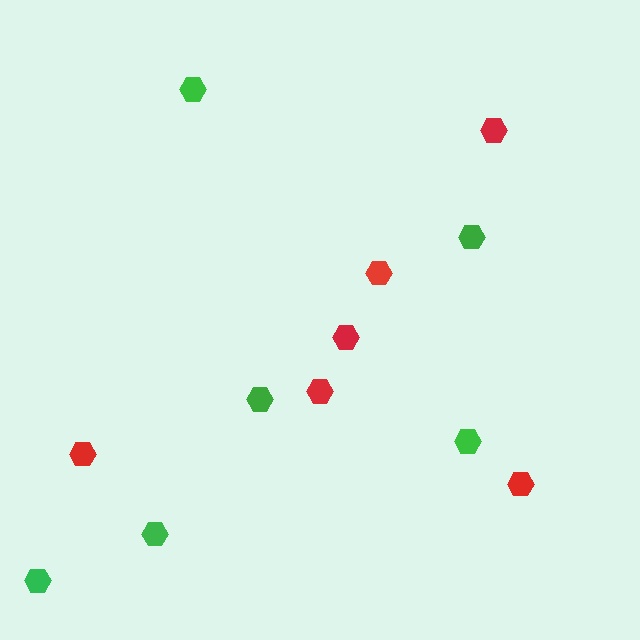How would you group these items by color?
There are 2 groups: one group of red hexagons (6) and one group of green hexagons (6).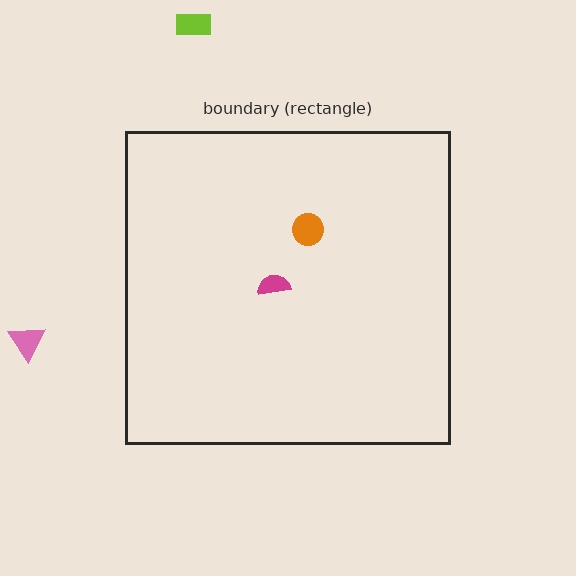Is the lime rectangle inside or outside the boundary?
Outside.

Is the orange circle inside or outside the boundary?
Inside.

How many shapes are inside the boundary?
2 inside, 2 outside.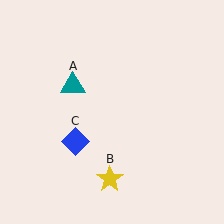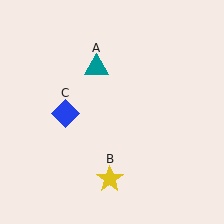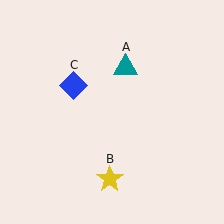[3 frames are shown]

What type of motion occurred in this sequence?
The teal triangle (object A), blue diamond (object C) rotated clockwise around the center of the scene.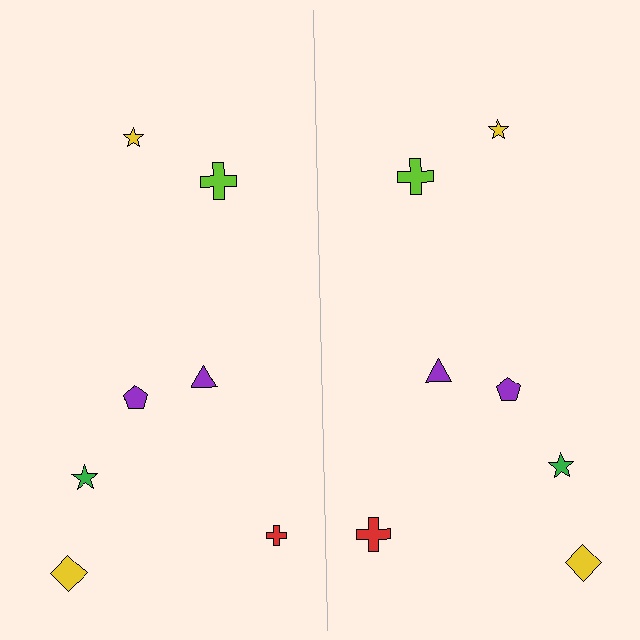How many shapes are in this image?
There are 14 shapes in this image.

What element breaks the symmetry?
The red cross on the right side has a different size than its mirror counterpart.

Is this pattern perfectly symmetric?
No, the pattern is not perfectly symmetric. The red cross on the right side has a different size than its mirror counterpart.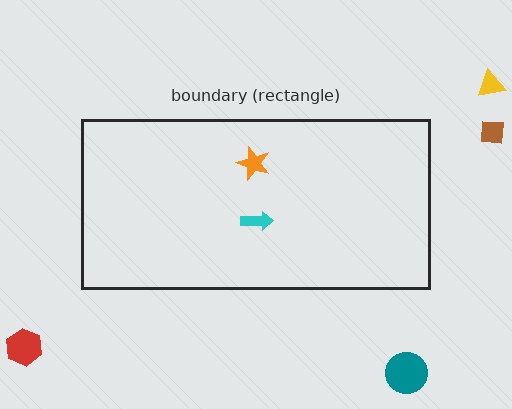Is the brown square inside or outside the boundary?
Outside.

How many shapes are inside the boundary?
2 inside, 4 outside.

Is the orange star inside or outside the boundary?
Inside.